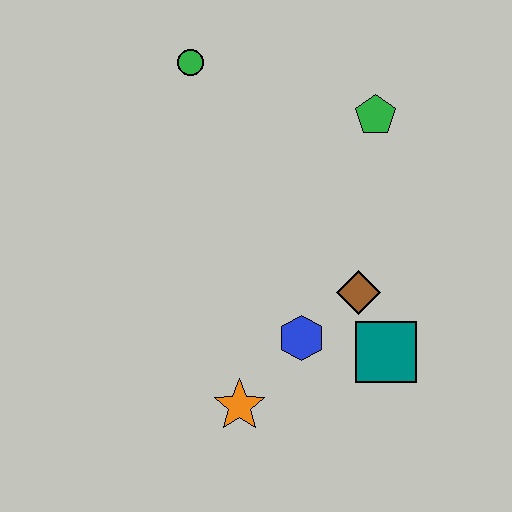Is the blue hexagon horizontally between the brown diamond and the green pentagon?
No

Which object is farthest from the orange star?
The green circle is farthest from the orange star.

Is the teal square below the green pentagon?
Yes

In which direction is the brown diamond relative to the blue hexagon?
The brown diamond is to the right of the blue hexagon.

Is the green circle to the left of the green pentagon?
Yes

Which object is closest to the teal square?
The brown diamond is closest to the teal square.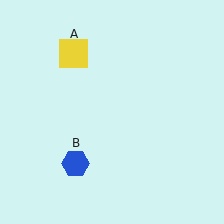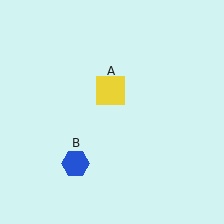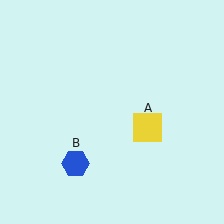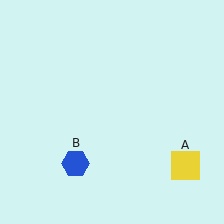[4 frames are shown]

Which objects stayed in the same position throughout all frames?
Blue hexagon (object B) remained stationary.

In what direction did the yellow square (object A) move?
The yellow square (object A) moved down and to the right.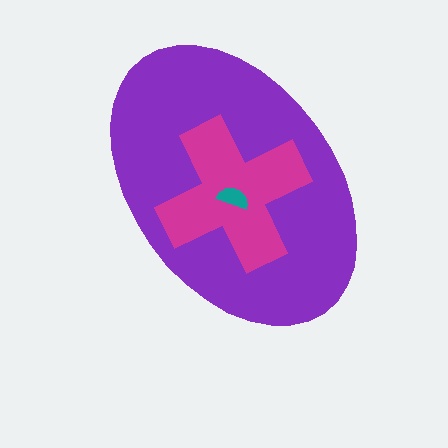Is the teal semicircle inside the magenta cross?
Yes.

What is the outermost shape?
The purple ellipse.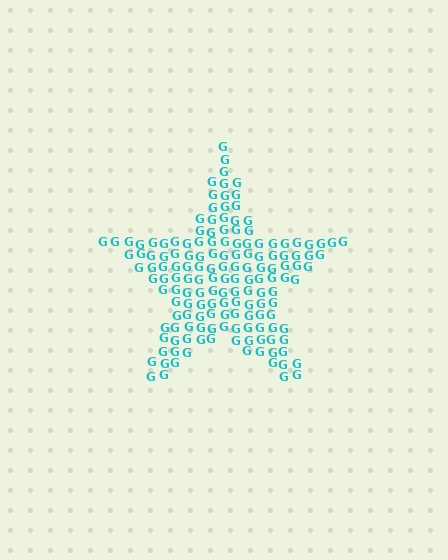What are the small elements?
The small elements are letter G's.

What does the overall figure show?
The overall figure shows a star.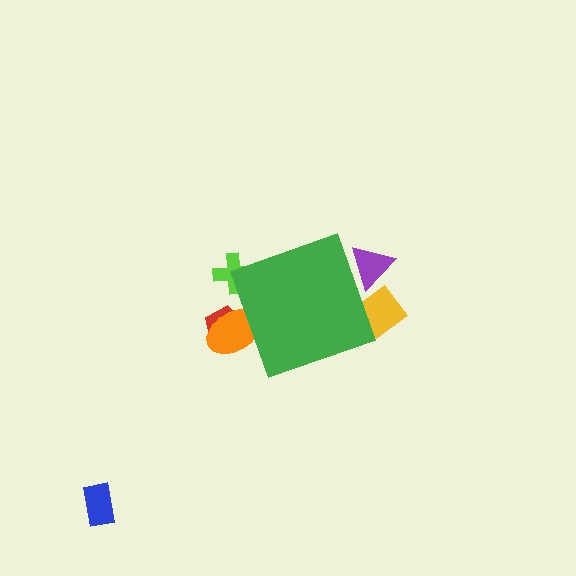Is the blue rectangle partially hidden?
No, the blue rectangle is fully visible.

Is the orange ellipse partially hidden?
Yes, the orange ellipse is partially hidden behind the green diamond.